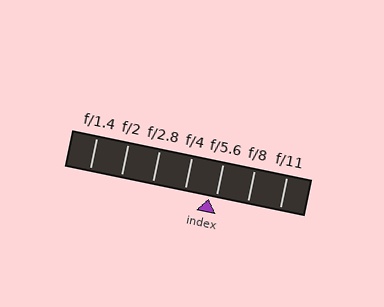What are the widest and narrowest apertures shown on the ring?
The widest aperture shown is f/1.4 and the narrowest is f/11.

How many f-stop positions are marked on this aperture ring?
There are 7 f-stop positions marked.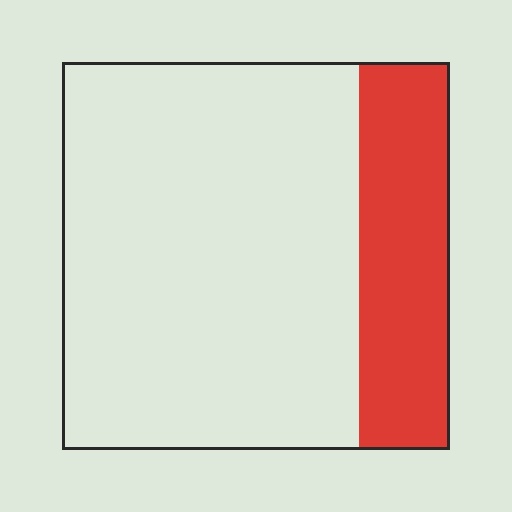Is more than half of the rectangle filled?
No.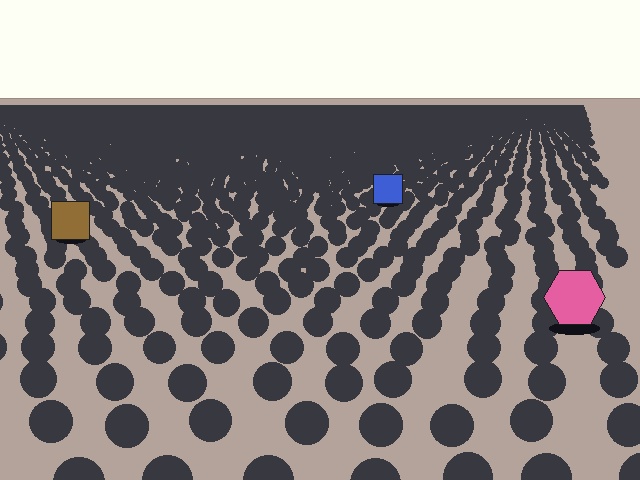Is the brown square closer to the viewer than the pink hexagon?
No. The pink hexagon is closer — you can tell from the texture gradient: the ground texture is coarser near it.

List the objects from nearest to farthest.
From nearest to farthest: the pink hexagon, the brown square, the blue square.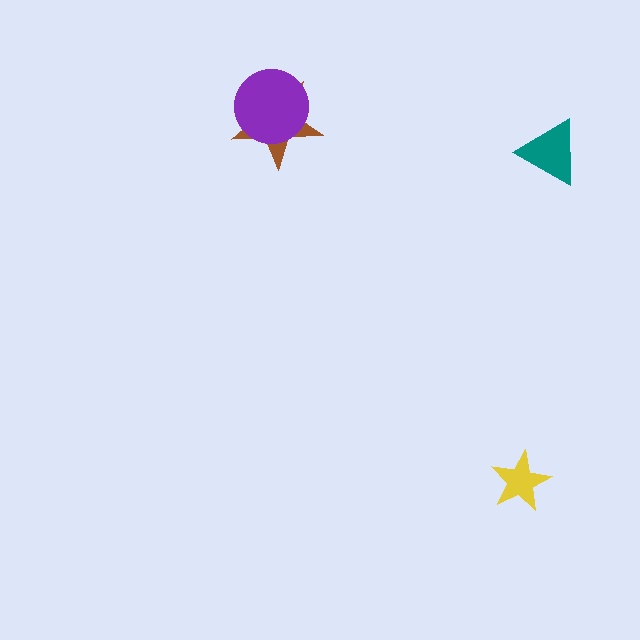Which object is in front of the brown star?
The purple circle is in front of the brown star.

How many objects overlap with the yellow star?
0 objects overlap with the yellow star.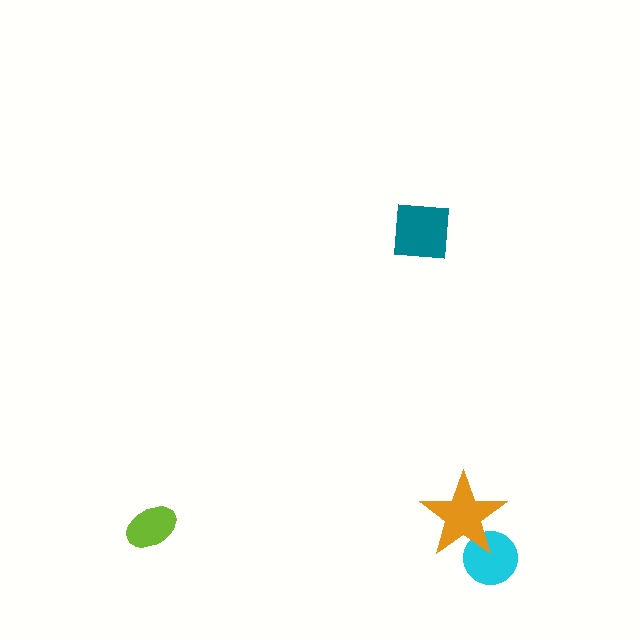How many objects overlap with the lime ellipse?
0 objects overlap with the lime ellipse.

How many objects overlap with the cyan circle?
1 object overlaps with the cyan circle.